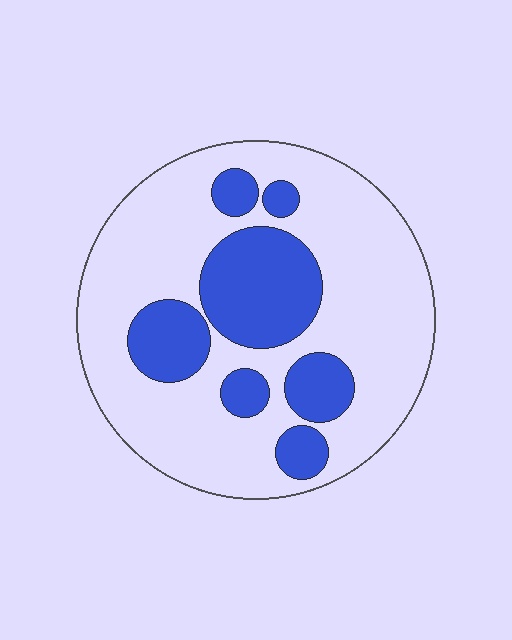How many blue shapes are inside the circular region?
7.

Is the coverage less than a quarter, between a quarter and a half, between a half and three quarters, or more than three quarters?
Between a quarter and a half.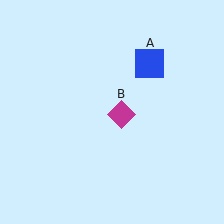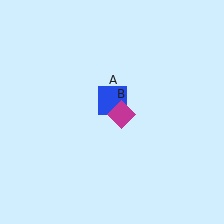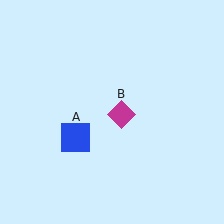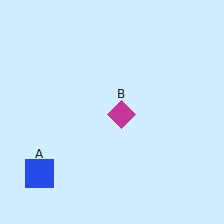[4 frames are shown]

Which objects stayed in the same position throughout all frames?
Magenta diamond (object B) remained stationary.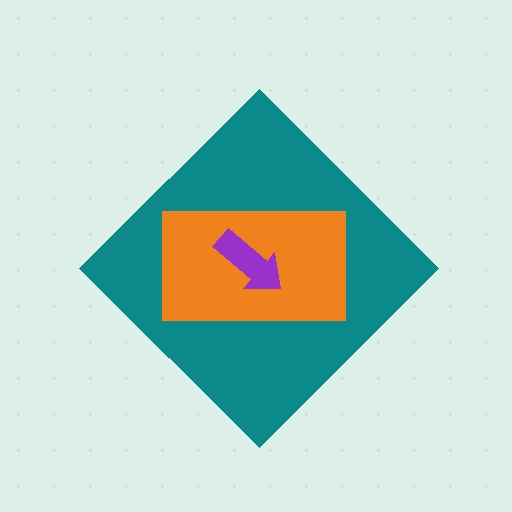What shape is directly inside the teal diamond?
The orange rectangle.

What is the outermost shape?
The teal diamond.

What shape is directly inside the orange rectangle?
The purple arrow.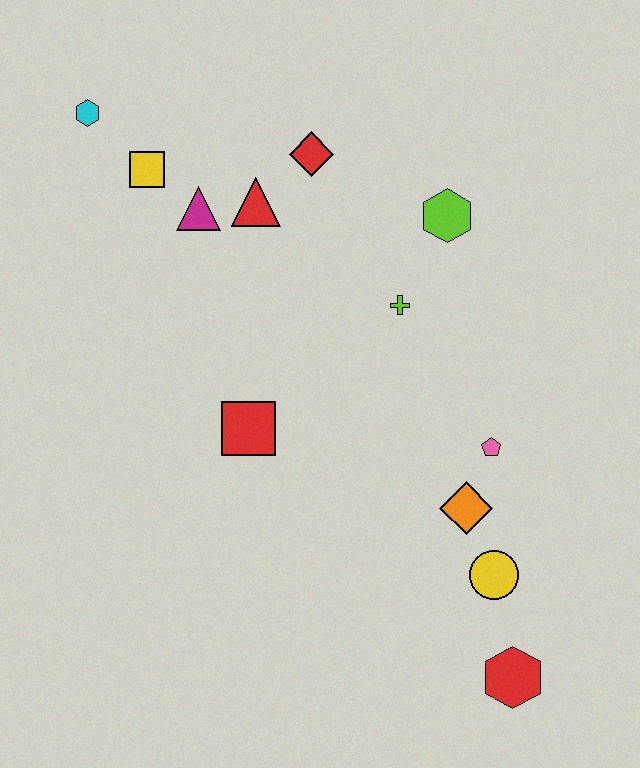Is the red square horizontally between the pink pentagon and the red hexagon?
No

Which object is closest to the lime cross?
The lime hexagon is closest to the lime cross.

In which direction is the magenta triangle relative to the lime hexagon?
The magenta triangle is to the left of the lime hexagon.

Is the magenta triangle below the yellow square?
Yes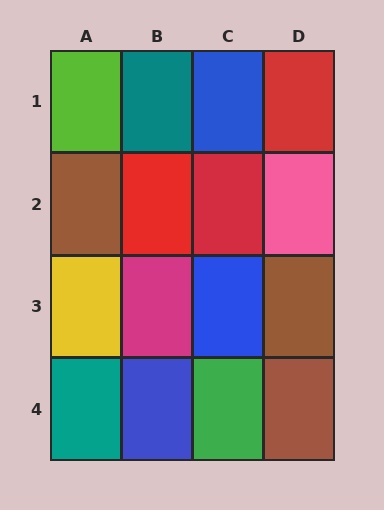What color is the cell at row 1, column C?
Blue.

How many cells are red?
3 cells are red.